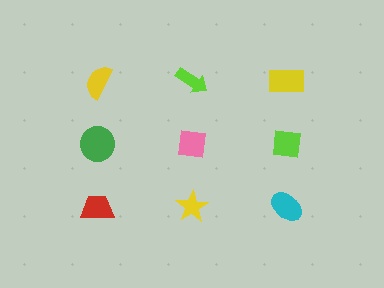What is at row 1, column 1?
A yellow semicircle.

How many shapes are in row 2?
3 shapes.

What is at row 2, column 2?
A pink square.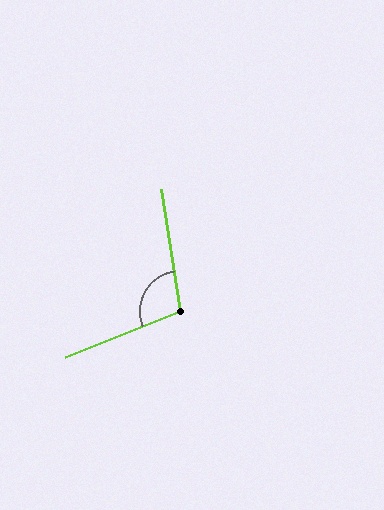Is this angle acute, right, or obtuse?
It is obtuse.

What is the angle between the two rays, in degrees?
Approximately 103 degrees.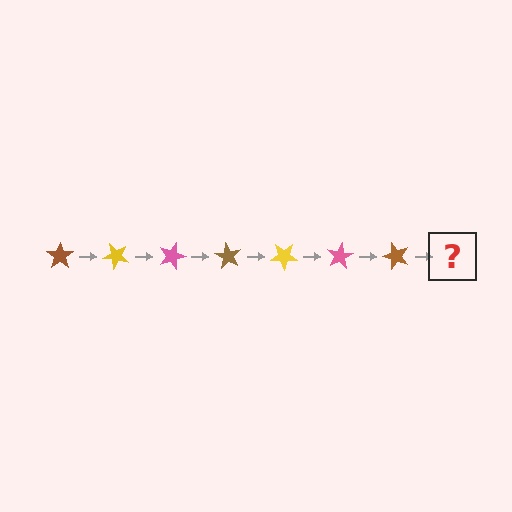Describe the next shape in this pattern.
It should be a yellow star, rotated 315 degrees from the start.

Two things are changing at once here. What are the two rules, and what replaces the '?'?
The two rules are that it rotates 45 degrees each step and the color cycles through brown, yellow, and pink. The '?' should be a yellow star, rotated 315 degrees from the start.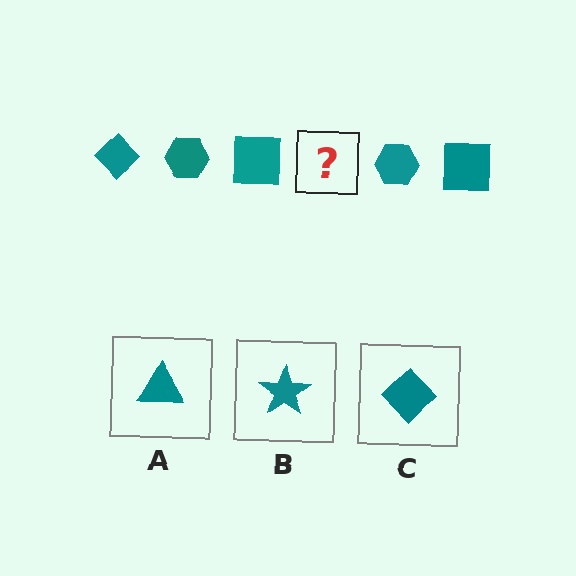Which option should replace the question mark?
Option C.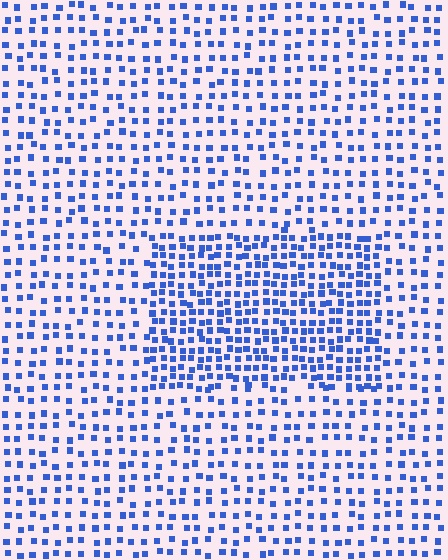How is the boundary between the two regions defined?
The boundary is defined by a change in element density (approximately 1.9x ratio). All elements are the same color, size, and shape.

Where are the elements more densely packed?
The elements are more densely packed inside the rectangle boundary.